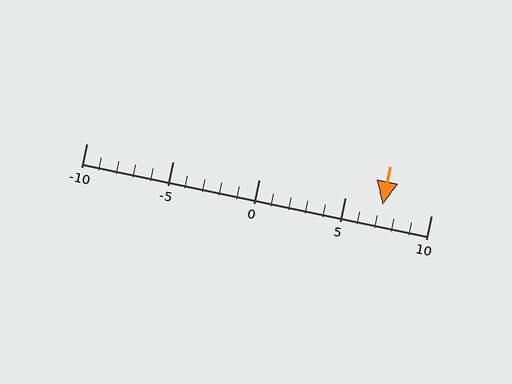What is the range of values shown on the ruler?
The ruler shows values from -10 to 10.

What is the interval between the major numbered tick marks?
The major tick marks are spaced 5 units apart.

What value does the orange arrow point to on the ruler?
The orange arrow points to approximately 7.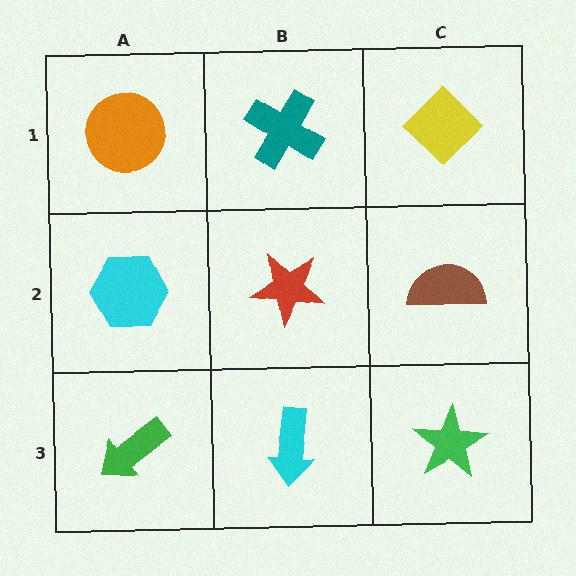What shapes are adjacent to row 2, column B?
A teal cross (row 1, column B), a cyan arrow (row 3, column B), a cyan hexagon (row 2, column A), a brown semicircle (row 2, column C).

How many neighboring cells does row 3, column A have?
2.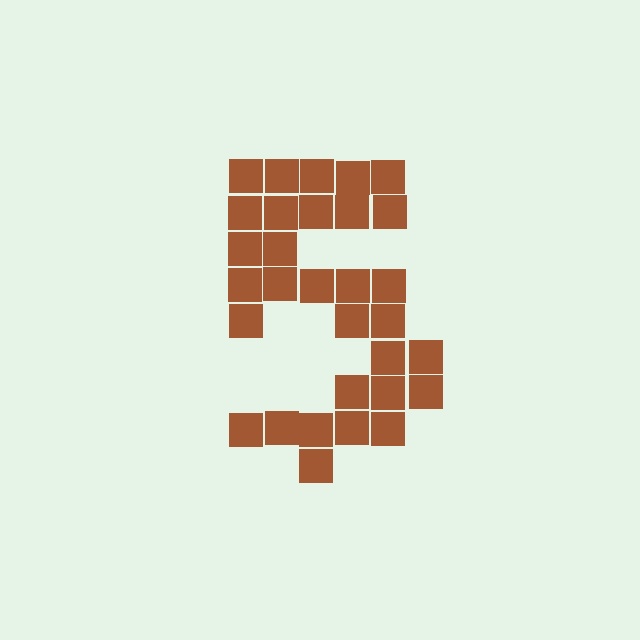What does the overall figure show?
The overall figure shows the digit 5.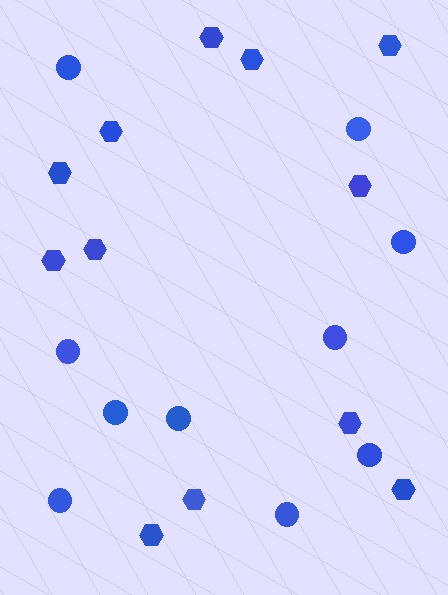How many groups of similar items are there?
There are 2 groups: one group of hexagons (12) and one group of circles (10).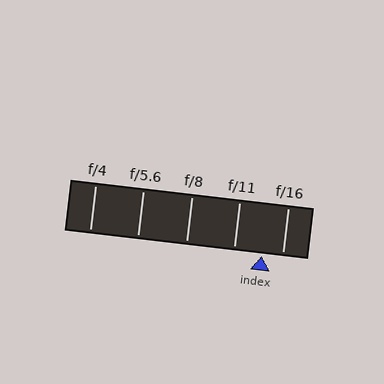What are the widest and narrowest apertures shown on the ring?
The widest aperture shown is f/4 and the narrowest is f/16.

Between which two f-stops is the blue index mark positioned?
The index mark is between f/11 and f/16.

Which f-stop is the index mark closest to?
The index mark is closest to f/16.